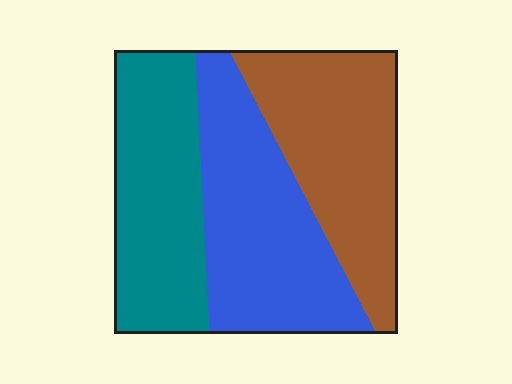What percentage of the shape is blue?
Blue covers 35% of the shape.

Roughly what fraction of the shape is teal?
Teal covers roughly 30% of the shape.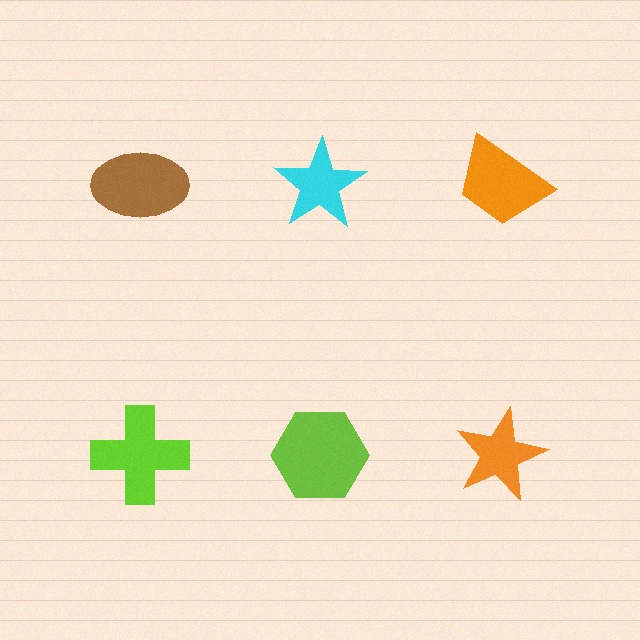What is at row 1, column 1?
A brown ellipse.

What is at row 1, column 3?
An orange trapezoid.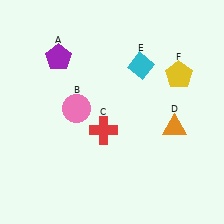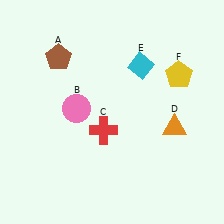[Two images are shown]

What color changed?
The pentagon (A) changed from purple in Image 1 to brown in Image 2.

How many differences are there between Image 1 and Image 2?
There is 1 difference between the two images.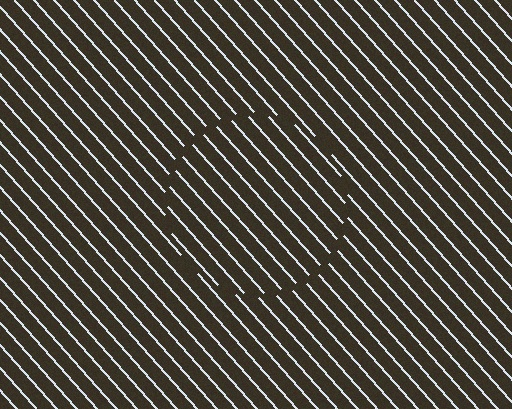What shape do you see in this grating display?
An illusory circle. The interior of the shape contains the same grating, shifted by half a period — the contour is defined by the phase discontinuity where line-ends from the inner and outer gratings abut.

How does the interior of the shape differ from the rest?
The interior of the shape contains the same grating, shifted by half a period — the contour is defined by the phase discontinuity where line-ends from the inner and outer gratings abut.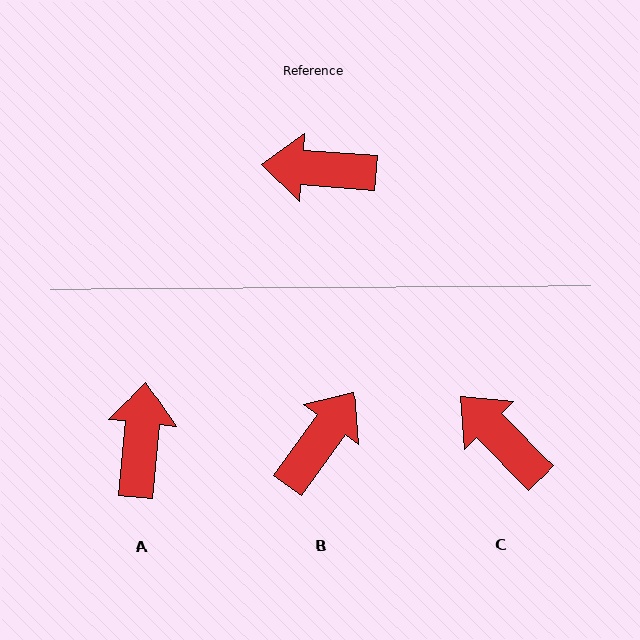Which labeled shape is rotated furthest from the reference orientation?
B, about 121 degrees away.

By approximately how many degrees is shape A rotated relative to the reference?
Approximately 92 degrees clockwise.